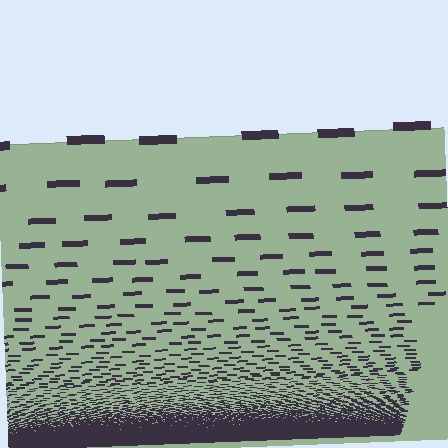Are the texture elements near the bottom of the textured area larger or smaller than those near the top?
Smaller. The gradient is inverted — elements near the bottom are smaller and denser.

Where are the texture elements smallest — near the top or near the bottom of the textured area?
Near the bottom.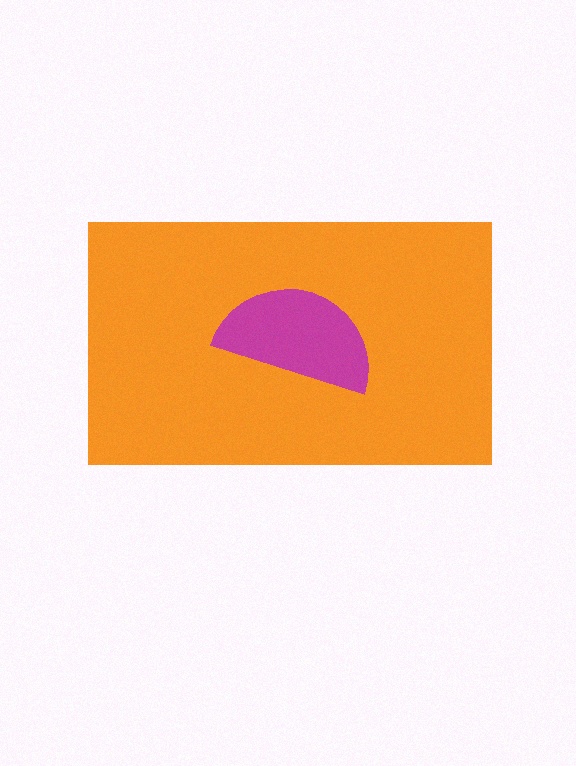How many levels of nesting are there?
2.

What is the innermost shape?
The magenta semicircle.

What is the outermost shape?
The orange rectangle.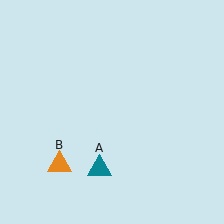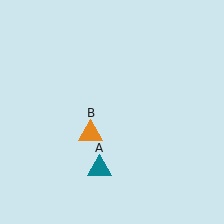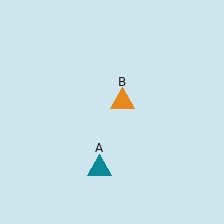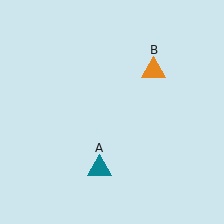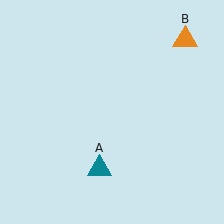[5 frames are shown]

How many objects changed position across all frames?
1 object changed position: orange triangle (object B).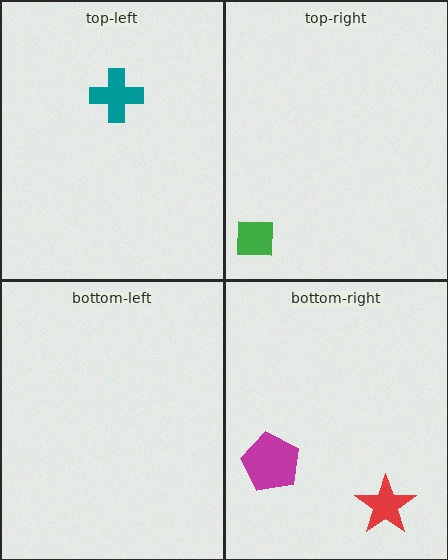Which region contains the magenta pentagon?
The bottom-right region.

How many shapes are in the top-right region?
1.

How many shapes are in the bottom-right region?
2.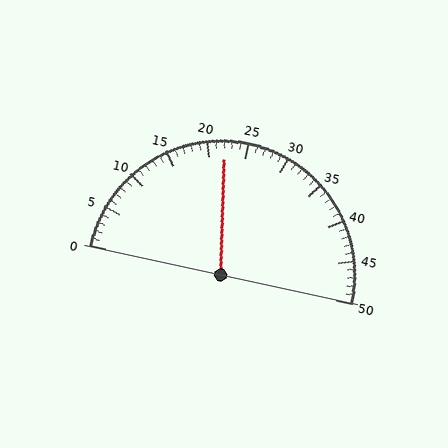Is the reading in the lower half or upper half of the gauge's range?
The reading is in the lower half of the range (0 to 50).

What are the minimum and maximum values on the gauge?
The gauge ranges from 0 to 50.